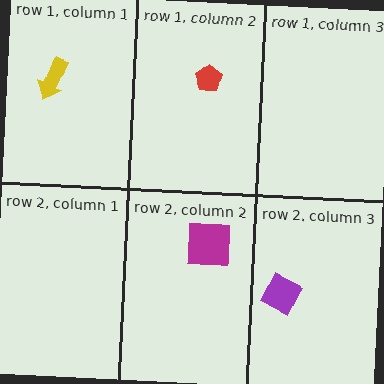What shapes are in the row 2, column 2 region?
The magenta square.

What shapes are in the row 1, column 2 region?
The red pentagon.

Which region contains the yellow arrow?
The row 1, column 1 region.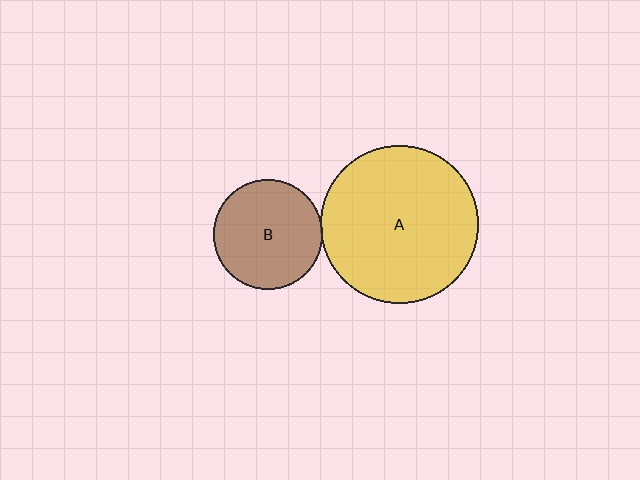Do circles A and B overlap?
Yes.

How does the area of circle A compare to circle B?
Approximately 2.1 times.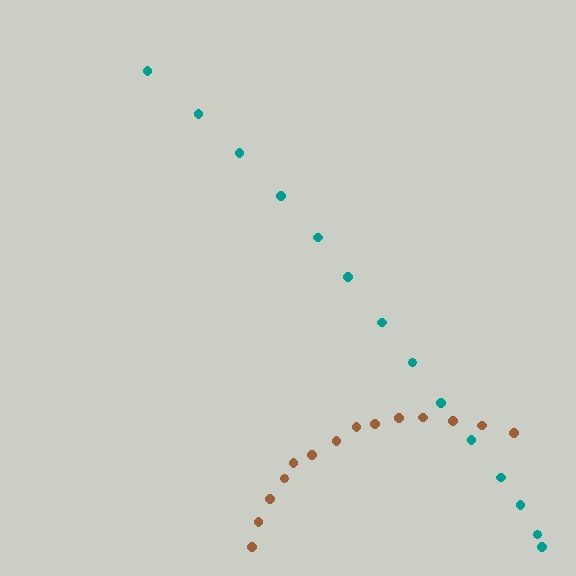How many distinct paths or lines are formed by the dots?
There are 2 distinct paths.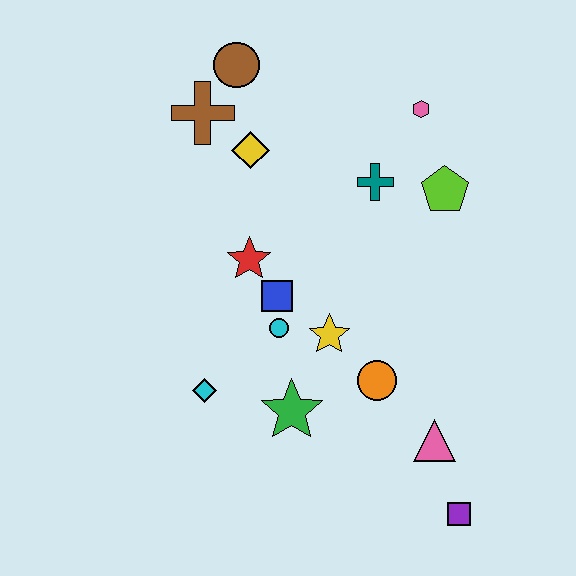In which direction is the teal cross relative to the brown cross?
The teal cross is to the right of the brown cross.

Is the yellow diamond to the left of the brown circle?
No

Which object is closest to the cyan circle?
The blue square is closest to the cyan circle.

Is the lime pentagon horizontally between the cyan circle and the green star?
No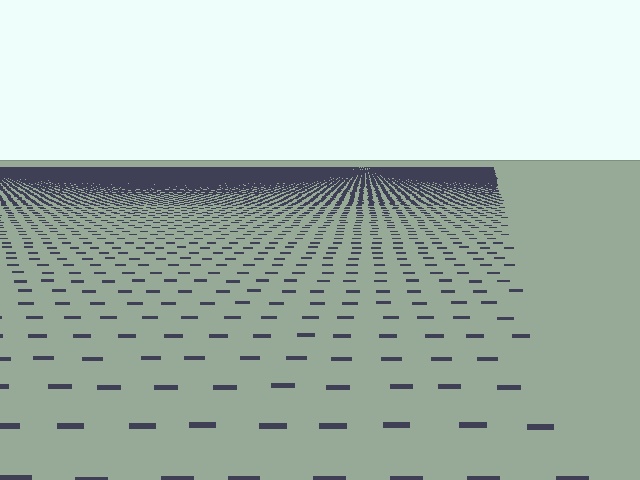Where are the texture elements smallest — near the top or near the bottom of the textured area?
Near the top.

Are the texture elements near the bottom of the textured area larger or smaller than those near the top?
Larger. Near the bottom, elements are closer to the viewer and appear at a bigger on-screen size.